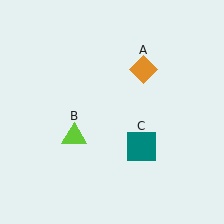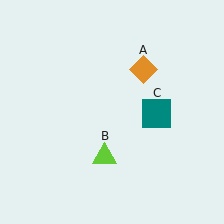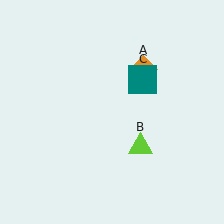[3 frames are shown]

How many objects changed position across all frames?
2 objects changed position: lime triangle (object B), teal square (object C).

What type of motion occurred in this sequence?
The lime triangle (object B), teal square (object C) rotated counterclockwise around the center of the scene.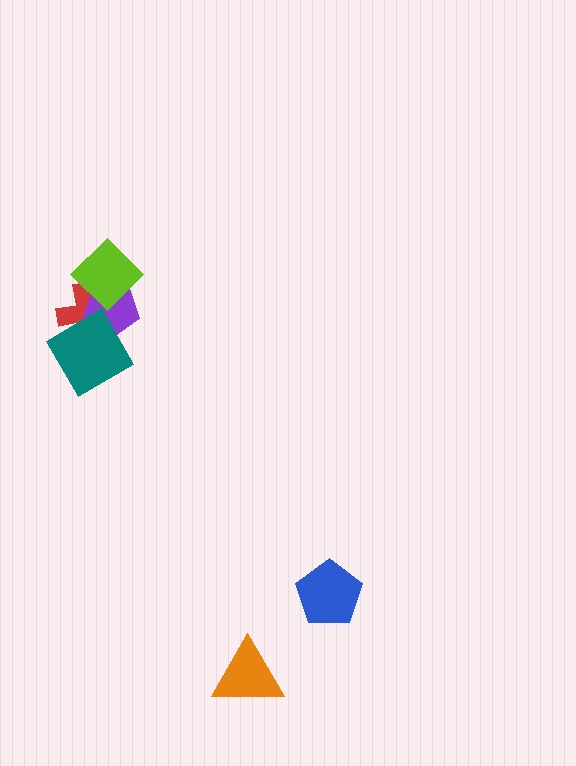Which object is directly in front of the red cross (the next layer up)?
The purple pentagon is directly in front of the red cross.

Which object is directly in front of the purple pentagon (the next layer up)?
The lime diamond is directly in front of the purple pentagon.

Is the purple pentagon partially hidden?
Yes, it is partially covered by another shape.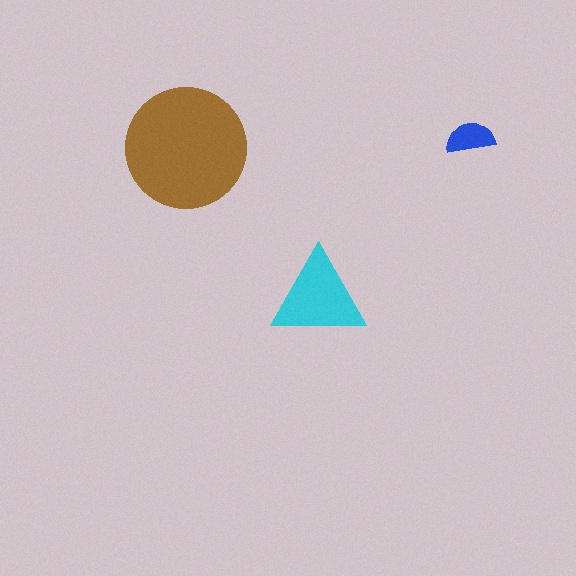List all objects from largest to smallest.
The brown circle, the cyan triangle, the blue semicircle.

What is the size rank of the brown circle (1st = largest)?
1st.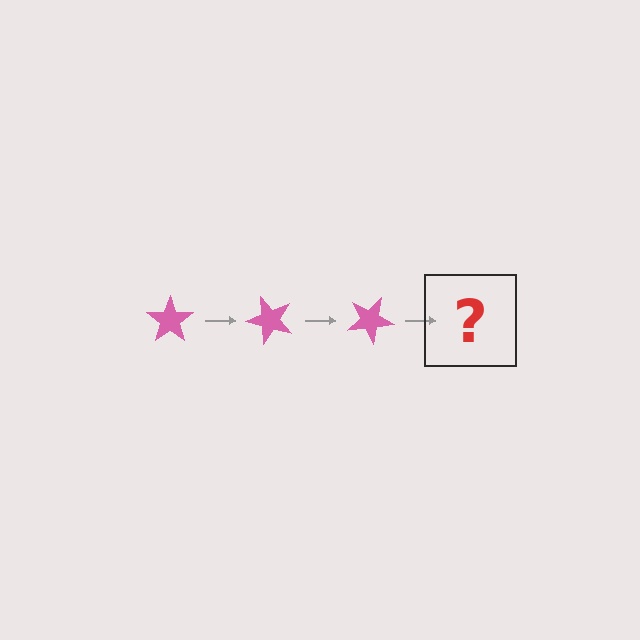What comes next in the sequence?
The next element should be a pink star rotated 150 degrees.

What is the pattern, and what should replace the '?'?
The pattern is that the star rotates 50 degrees each step. The '?' should be a pink star rotated 150 degrees.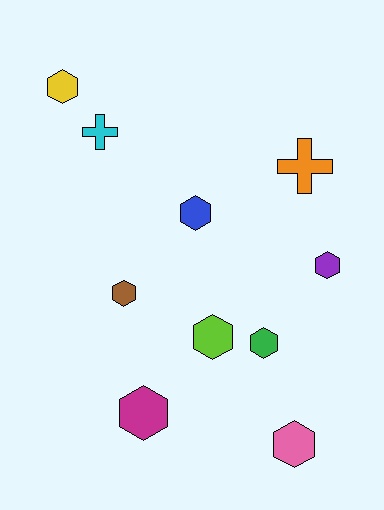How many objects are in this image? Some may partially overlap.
There are 10 objects.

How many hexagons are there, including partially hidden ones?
There are 8 hexagons.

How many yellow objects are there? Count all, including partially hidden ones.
There is 1 yellow object.